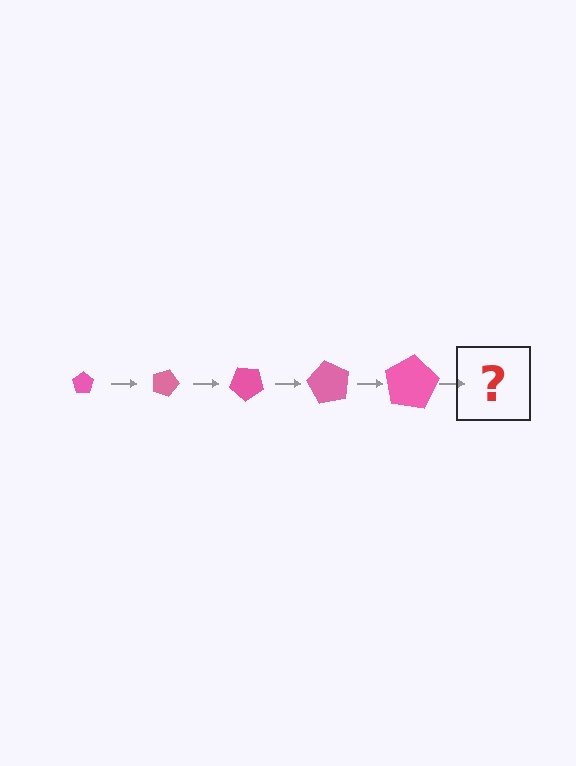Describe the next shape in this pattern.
It should be a pentagon, larger than the previous one and rotated 100 degrees from the start.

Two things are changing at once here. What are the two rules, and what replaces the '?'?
The two rules are that the pentagon grows larger each step and it rotates 20 degrees each step. The '?' should be a pentagon, larger than the previous one and rotated 100 degrees from the start.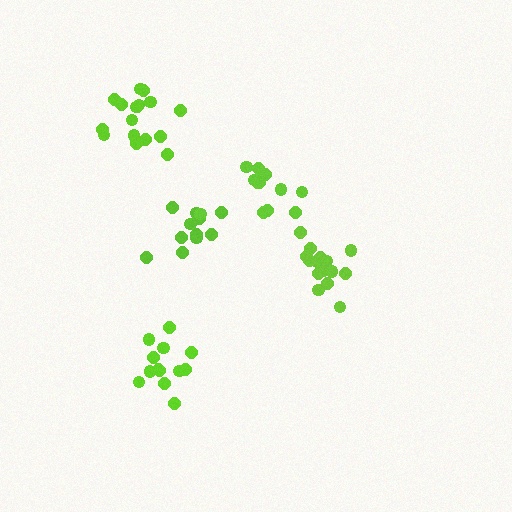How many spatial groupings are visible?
There are 5 spatial groupings.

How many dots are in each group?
Group 1: 13 dots, Group 2: 15 dots, Group 3: 11 dots, Group 4: 17 dots, Group 5: 12 dots (68 total).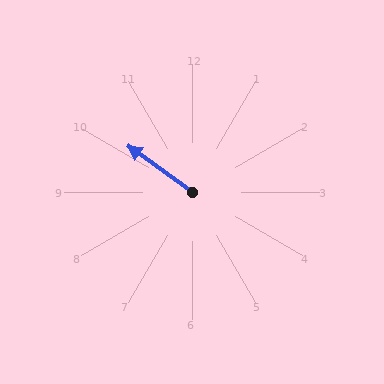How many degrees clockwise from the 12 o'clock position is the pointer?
Approximately 306 degrees.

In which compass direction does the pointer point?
Northwest.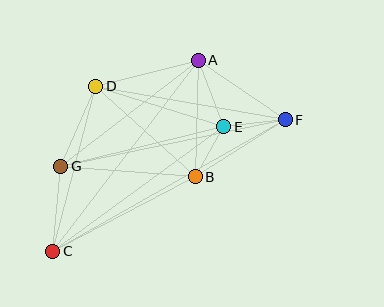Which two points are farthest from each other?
Points C and F are farthest from each other.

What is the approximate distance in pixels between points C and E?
The distance between C and E is approximately 212 pixels.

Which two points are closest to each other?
Points B and E are closest to each other.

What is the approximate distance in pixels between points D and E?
The distance between D and E is approximately 134 pixels.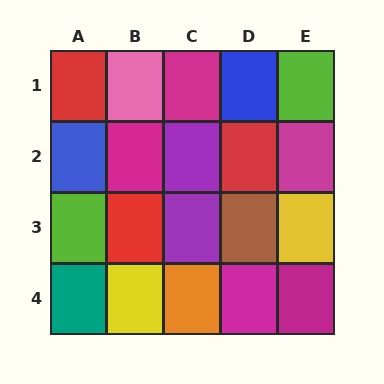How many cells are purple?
2 cells are purple.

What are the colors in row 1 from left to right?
Red, pink, magenta, blue, lime.